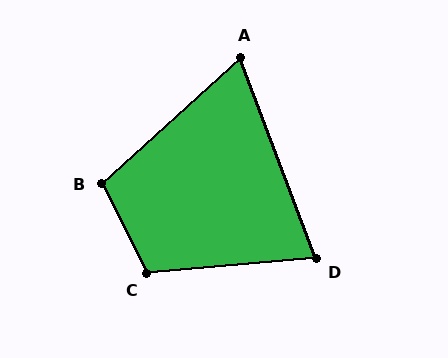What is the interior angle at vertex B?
Approximately 106 degrees (obtuse).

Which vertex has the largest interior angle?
C, at approximately 111 degrees.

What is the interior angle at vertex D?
Approximately 74 degrees (acute).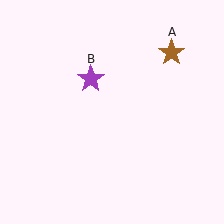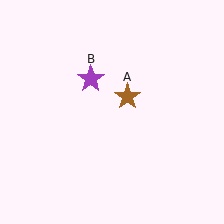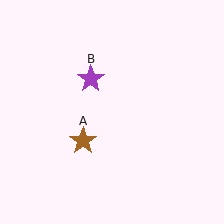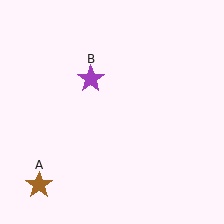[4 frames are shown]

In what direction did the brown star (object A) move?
The brown star (object A) moved down and to the left.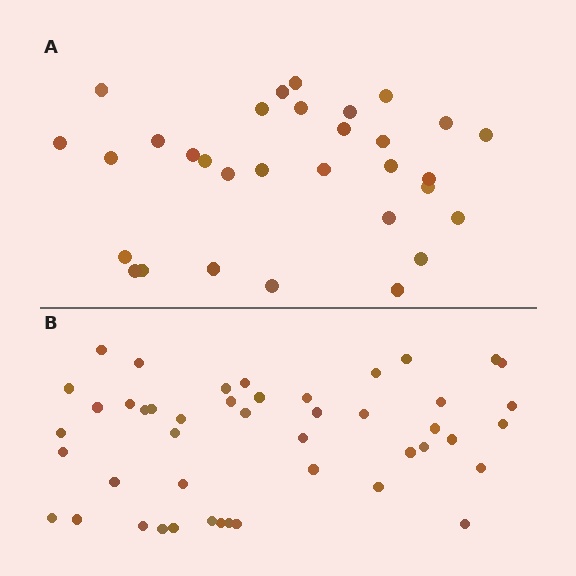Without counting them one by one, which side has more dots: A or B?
Region B (the bottom region) has more dots.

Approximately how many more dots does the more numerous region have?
Region B has approximately 15 more dots than region A.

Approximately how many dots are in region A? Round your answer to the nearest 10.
About 30 dots. (The exact count is 31, which rounds to 30.)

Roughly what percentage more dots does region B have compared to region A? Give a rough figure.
About 50% more.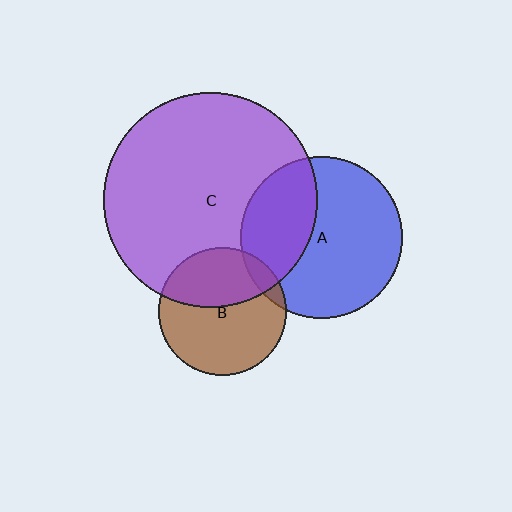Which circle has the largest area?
Circle C (purple).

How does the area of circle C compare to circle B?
Approximately 2.8 times.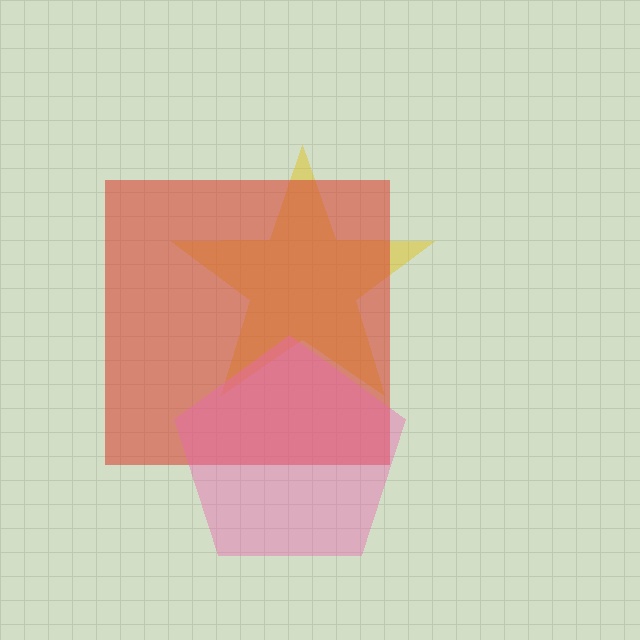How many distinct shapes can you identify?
There are 3 distinct shapes: a yellow star, a red square, a pink pentagon.